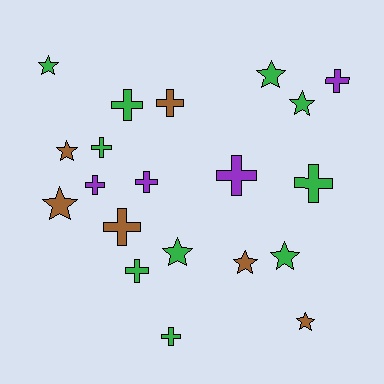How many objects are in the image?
There are 20 objects.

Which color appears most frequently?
Green, with 10 objects.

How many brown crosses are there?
There are 2 brown crosses.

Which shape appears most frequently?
Cross, with 11 objects.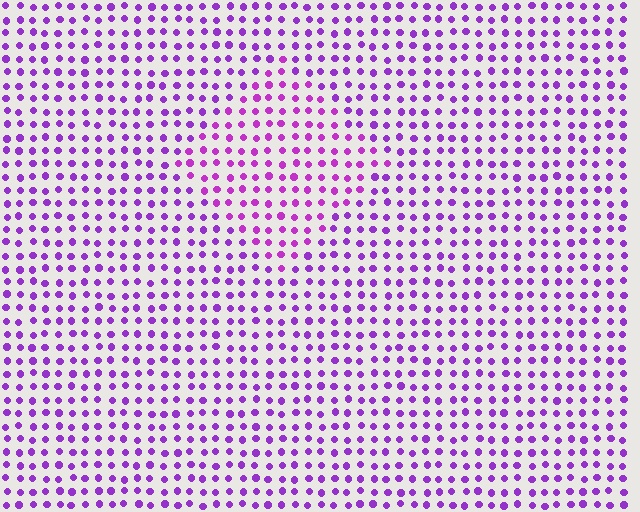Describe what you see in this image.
The image is filled with small purple elements in a uniform arrangement. A diamond-shaped region is visible where the elements are tinted to a slightly different hue, forming a subtle color boundary.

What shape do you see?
I see a diamond.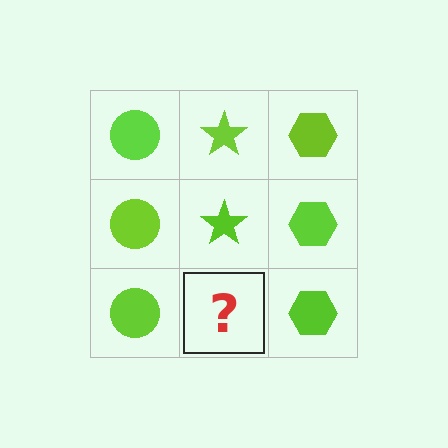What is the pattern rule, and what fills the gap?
The rule is that each column has a consistent shape. The gap should be filled with a lime star.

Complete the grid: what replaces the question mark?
The question mark should be replaced with a lime star.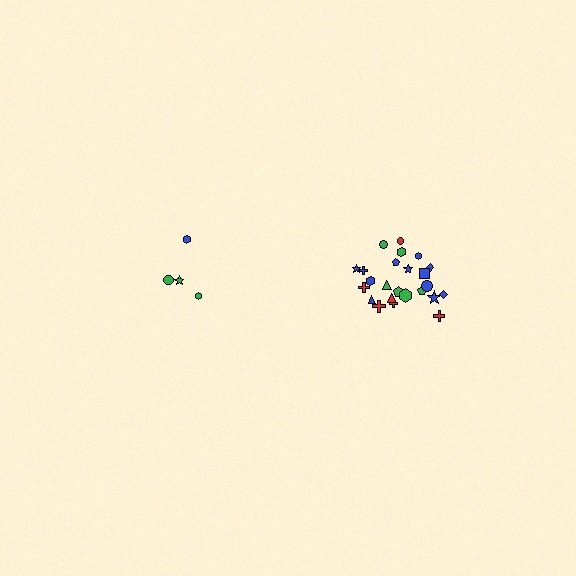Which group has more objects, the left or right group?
The right group.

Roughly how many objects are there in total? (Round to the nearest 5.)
Roughly 30 objects in total.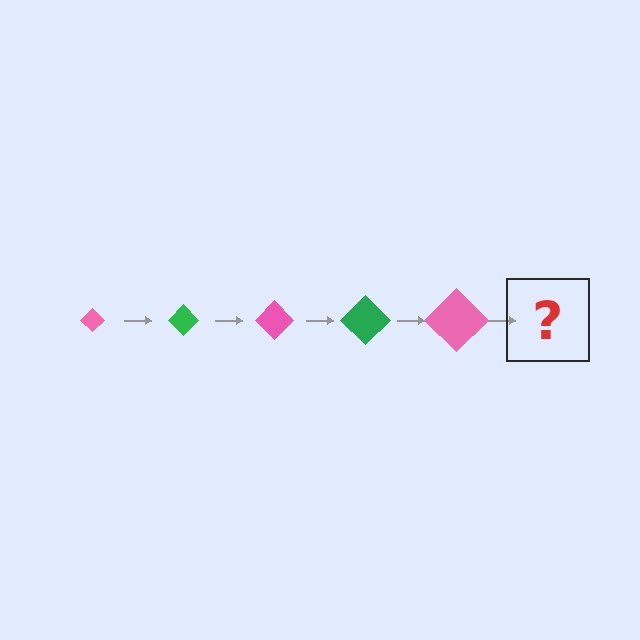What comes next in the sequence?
The next element should be a green diamond, larger than the previous one.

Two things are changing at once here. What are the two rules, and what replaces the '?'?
The two rules are that the diamond grows larger each step and the color cycles through pink and green. The '?' should be a green diamond, larger than the previous one.